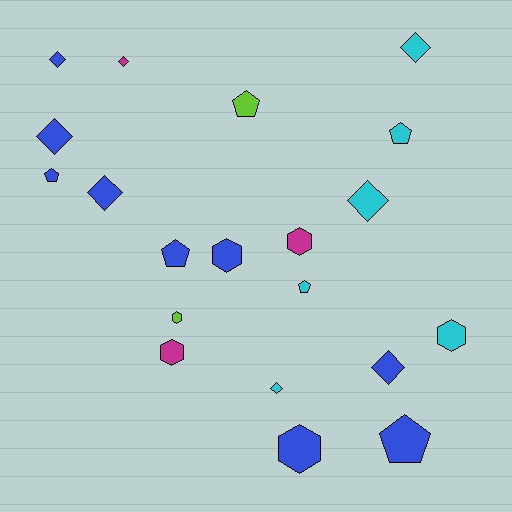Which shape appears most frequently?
Diamond, with 8 objects.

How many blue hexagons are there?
There are 2 blue hexagons.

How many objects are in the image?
There are 20 objects.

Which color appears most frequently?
Blue, with 9 objects.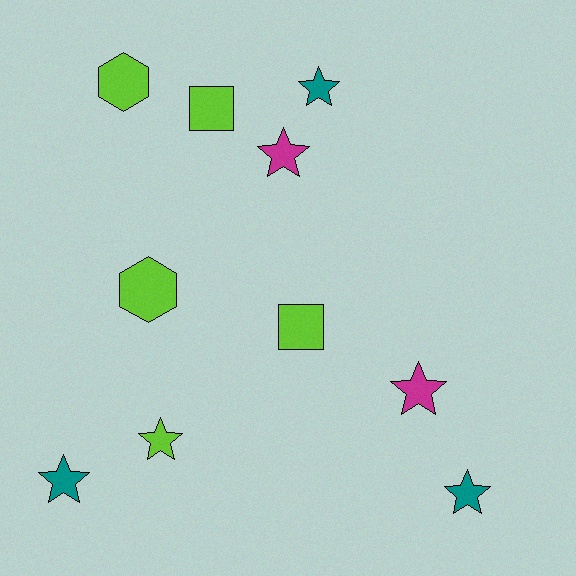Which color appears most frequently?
Lime, with 5 objects.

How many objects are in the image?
There are 10 objects.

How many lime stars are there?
There is 1 lime star.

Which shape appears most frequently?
Star, with 6 objects.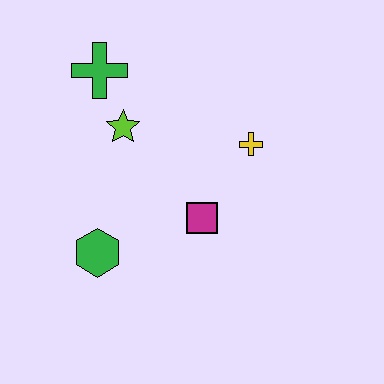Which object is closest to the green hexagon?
The magenta square is closest to the green hexagon.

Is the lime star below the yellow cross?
No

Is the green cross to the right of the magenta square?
No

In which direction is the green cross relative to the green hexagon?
The green cross is above the green hexagon.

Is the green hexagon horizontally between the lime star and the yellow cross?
No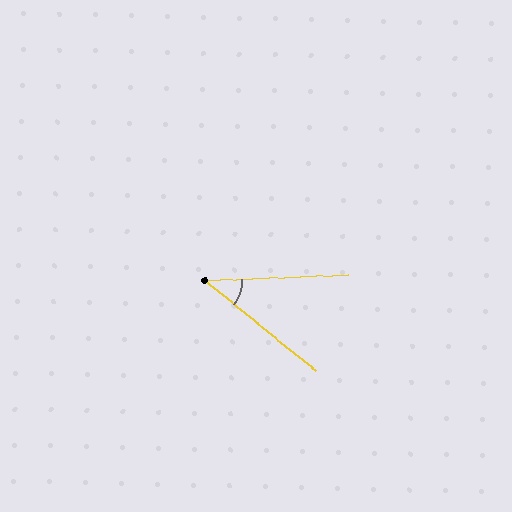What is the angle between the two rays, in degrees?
Approximately 42 degrees.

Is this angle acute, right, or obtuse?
It is acute.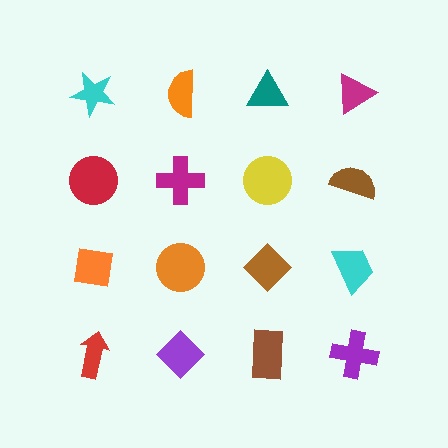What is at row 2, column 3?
A yellow circle.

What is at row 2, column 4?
A brown semicircle.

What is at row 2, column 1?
A red circle.